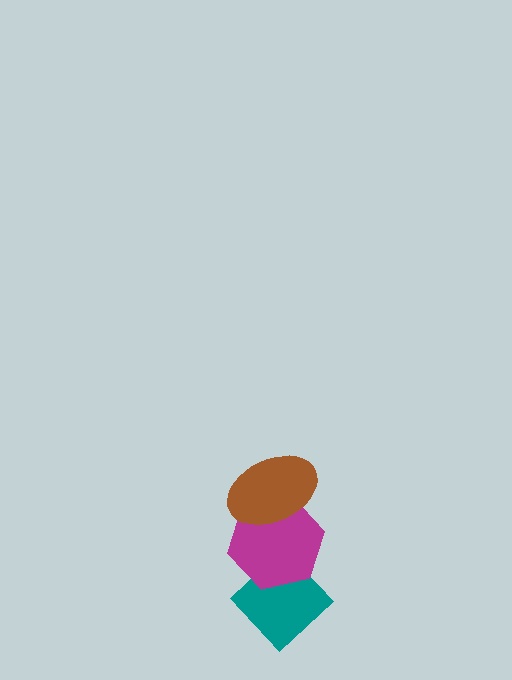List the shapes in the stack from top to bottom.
From top to bottom: the brown ellipse, the magenta hexagon, the teal diamond.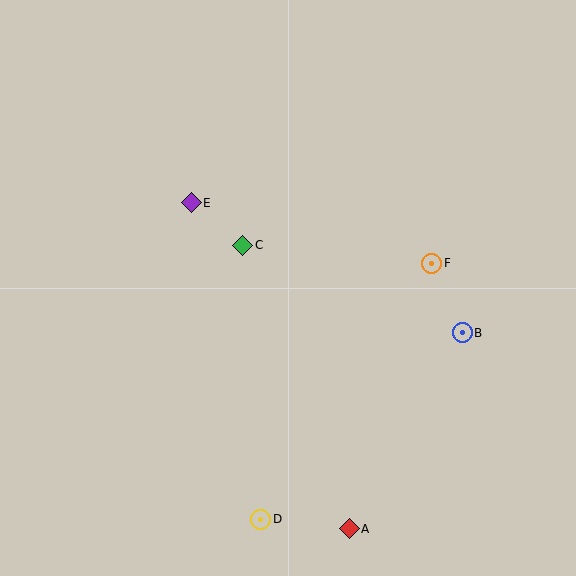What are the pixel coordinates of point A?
Point A is at (349, 529).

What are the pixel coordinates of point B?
Point B is at (462, 333).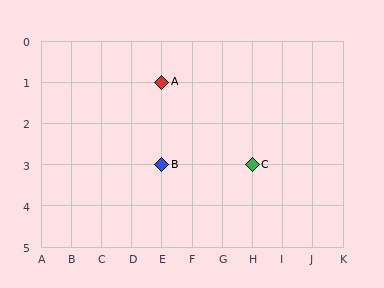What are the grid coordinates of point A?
Point A is at grid coordinates (E, 1).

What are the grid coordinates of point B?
Point B is at grid coordinates (E, 3).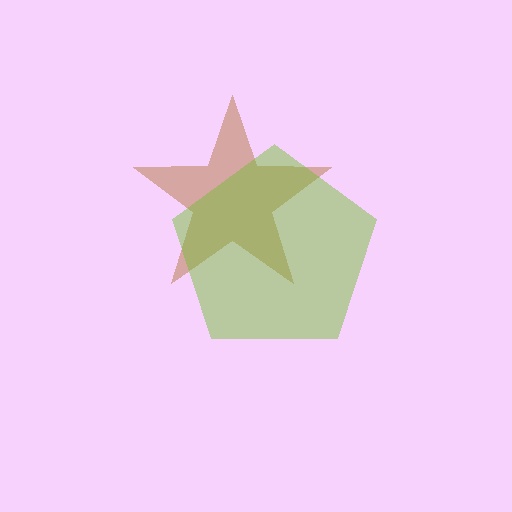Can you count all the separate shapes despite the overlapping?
Yes, there are 2 separate shapes.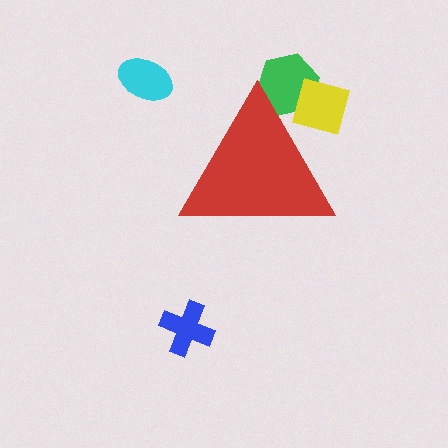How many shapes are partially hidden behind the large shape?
2 shapes are partially hidden.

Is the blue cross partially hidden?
No, the blue cross is fully visible.